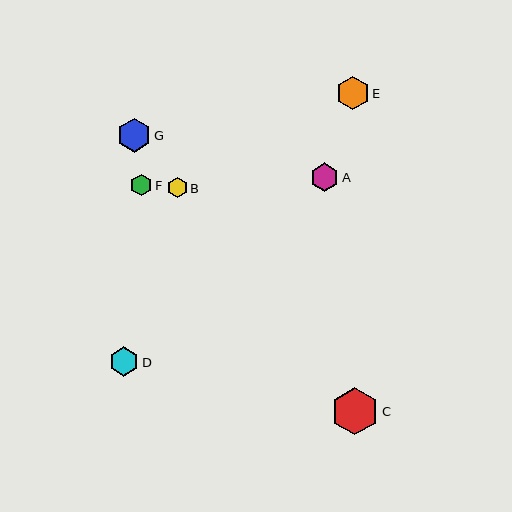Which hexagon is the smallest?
Hexagon B is the smallest with a size of approximately 20 pixels.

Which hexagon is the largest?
Hexagon C is the largest with a size of approximately 47 pixels.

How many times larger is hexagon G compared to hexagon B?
Hexagon G is approximately 1.7 times the size of hexagon B.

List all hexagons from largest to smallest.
From largest to smallest: C, G, E, D, A, F, B.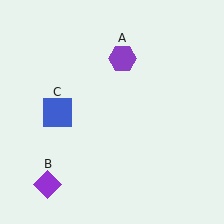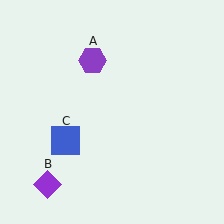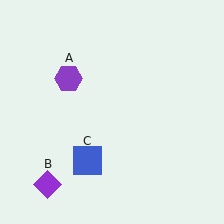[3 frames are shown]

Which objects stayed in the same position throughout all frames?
Purple diamond (object B) remained stationary.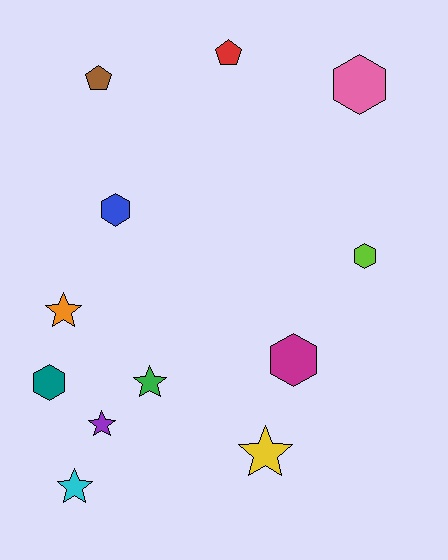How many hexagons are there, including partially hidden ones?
There are 5 hexagons.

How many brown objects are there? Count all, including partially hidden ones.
There is 1 brown object.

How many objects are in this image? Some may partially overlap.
There are 12 objects.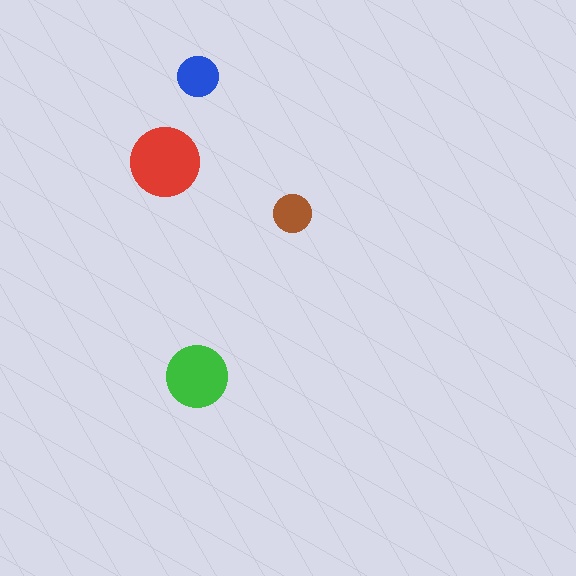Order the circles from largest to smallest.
the red one, the green one, the blue one, the brown one.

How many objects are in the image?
There are 4 objects in the image.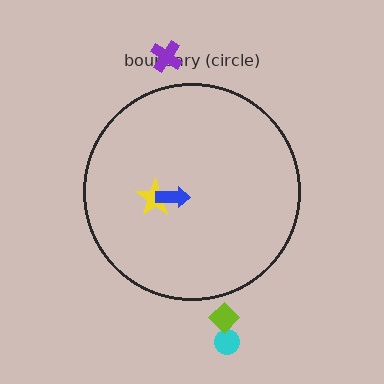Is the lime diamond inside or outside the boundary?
Outside.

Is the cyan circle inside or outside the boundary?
Outside.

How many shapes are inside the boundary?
2 inside, 3 outside.